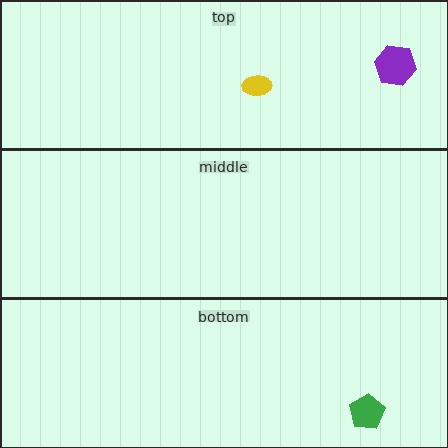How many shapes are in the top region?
2.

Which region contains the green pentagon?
The bottom region.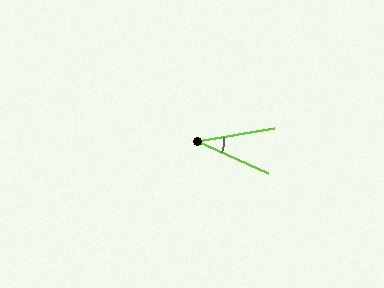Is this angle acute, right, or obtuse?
It is acute.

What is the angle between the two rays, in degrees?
Approximately 34 degrees.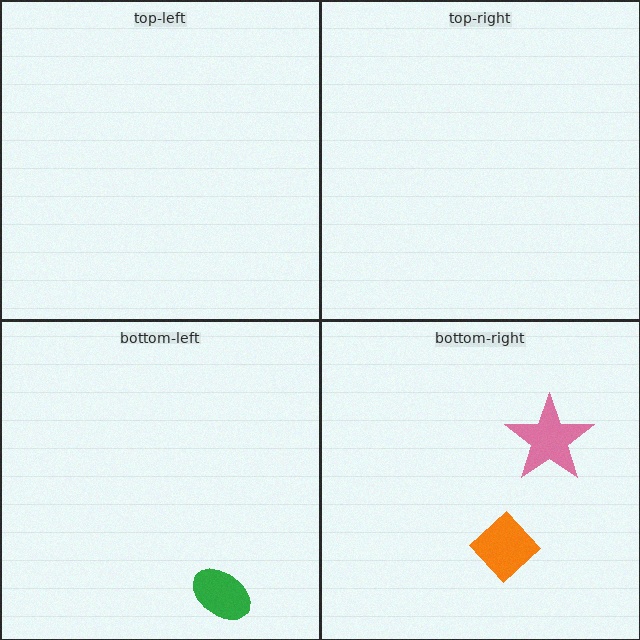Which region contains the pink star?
The bottom-right region.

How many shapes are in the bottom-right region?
2.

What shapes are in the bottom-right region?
The orange diamond, the pink star.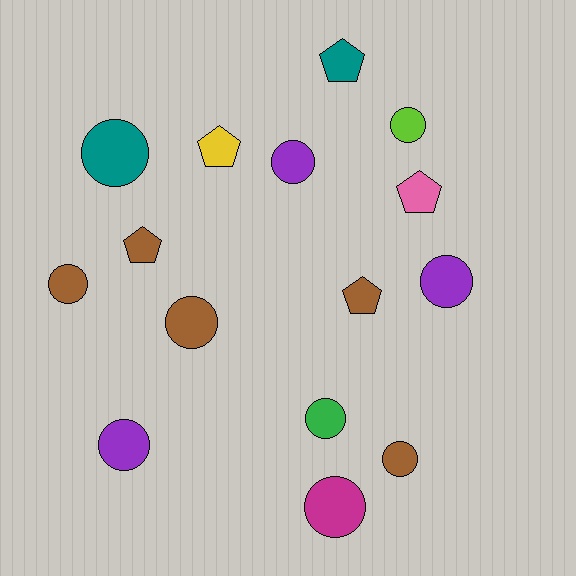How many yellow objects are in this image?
There is 1 yellow object.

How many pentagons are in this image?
There are 5 pentagons.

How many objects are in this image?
There are 15 objects.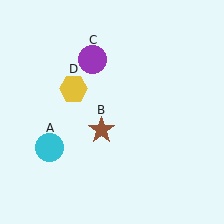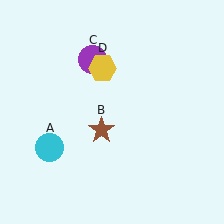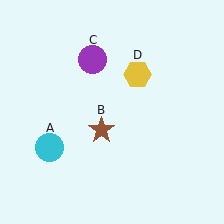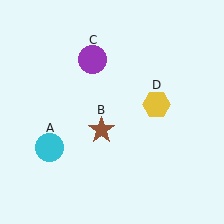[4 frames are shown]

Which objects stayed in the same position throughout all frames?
Cyan circle (object A) and brown star (object B) and purple circle (object C) remained stationary.